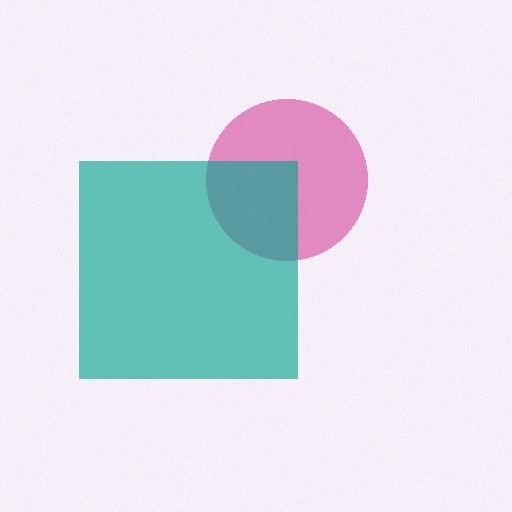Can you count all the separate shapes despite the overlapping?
Yes, there are 2 separate shapes.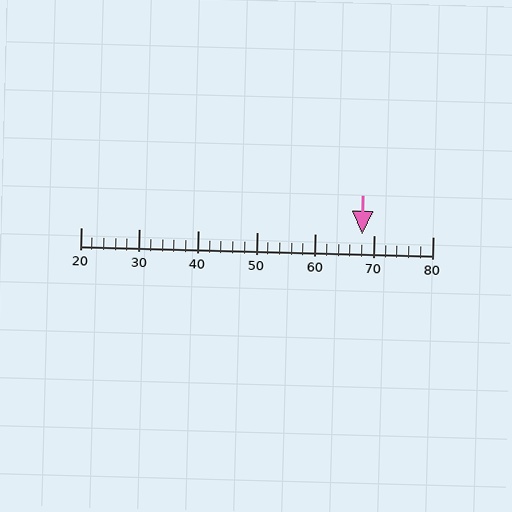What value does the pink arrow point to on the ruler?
The pink arrow points to approximately 68.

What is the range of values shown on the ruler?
The ruler shows values from 20 to 80.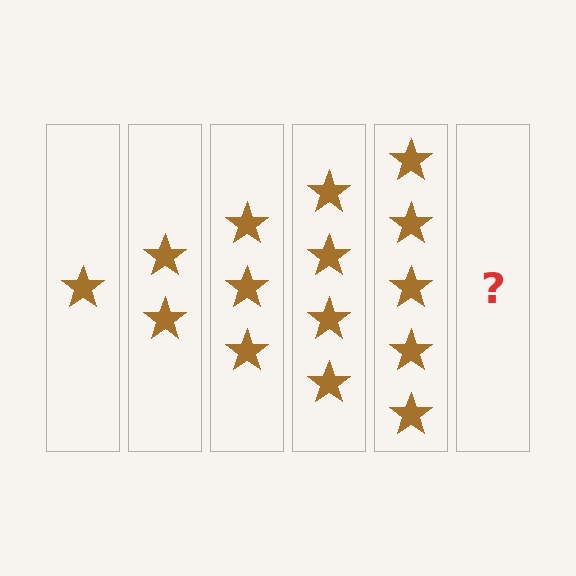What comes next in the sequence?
The next element should be 6 stars.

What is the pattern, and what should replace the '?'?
The pattern is that each step adds one more star. The '?' should be 6 stars.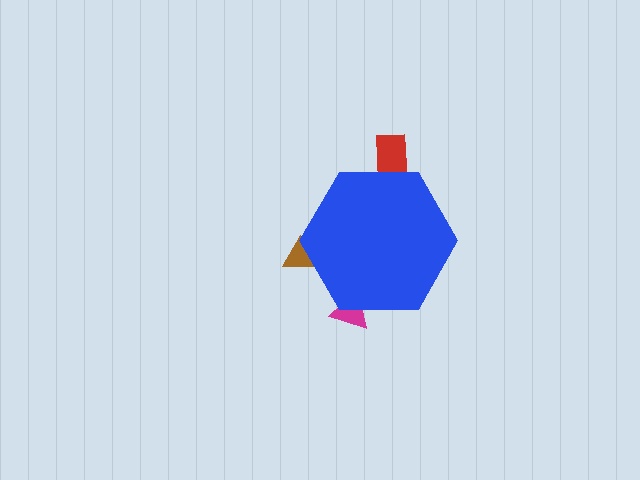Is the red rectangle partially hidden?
Yes, the red rectangle is partially hidden behind the blue hexagon.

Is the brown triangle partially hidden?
Yes, the brown triangle is partially hidden behind the blue hexagon.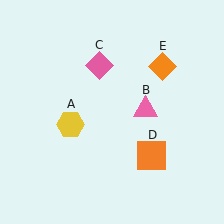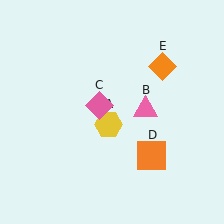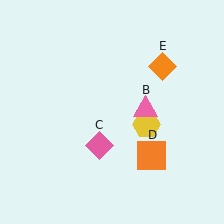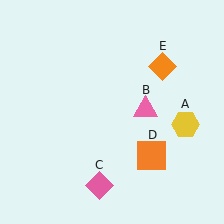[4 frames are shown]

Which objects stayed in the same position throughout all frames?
Pink triangle (object B) and orange square (object D) and orange diamond (object E) remained stationary.